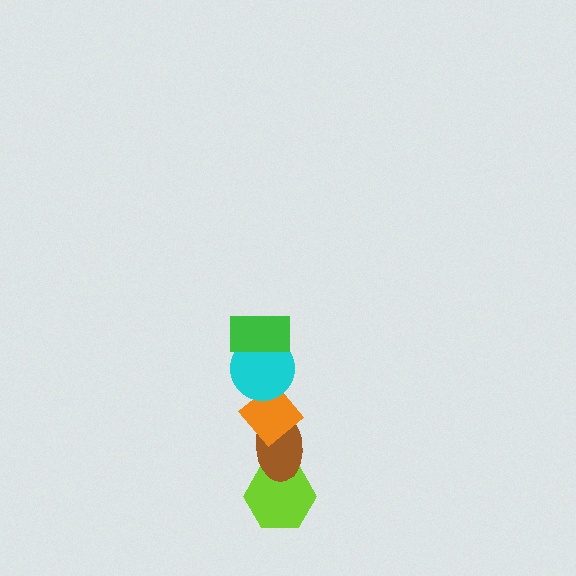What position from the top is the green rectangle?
The green rectangle is 1st from the top.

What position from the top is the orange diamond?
The orange diamond is 3rd from the top.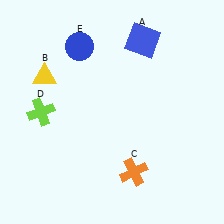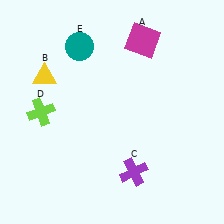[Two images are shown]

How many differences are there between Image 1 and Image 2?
There are 3 differences between the two images.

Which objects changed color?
A changed from blue to magenta. C changed from orange to purple. E changed from blue to teal.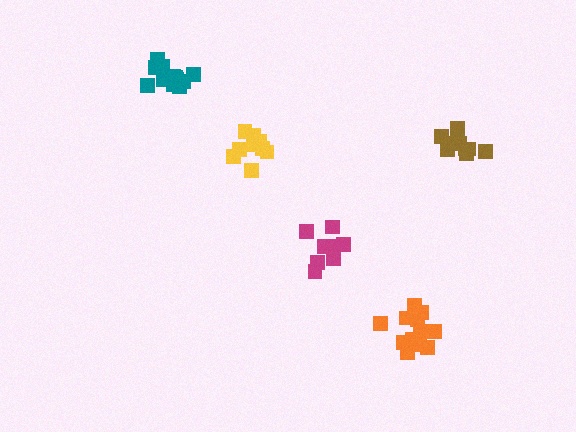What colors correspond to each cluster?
The clusters are colored: brown, teal, magenta, yellow, orange.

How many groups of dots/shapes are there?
There are 5 groups.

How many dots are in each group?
Group 1: 9 dots, Group 2: 14 dots, Group 3: 8 dots, Group 4: 9 dots, Group 5: 12 dots (52 total).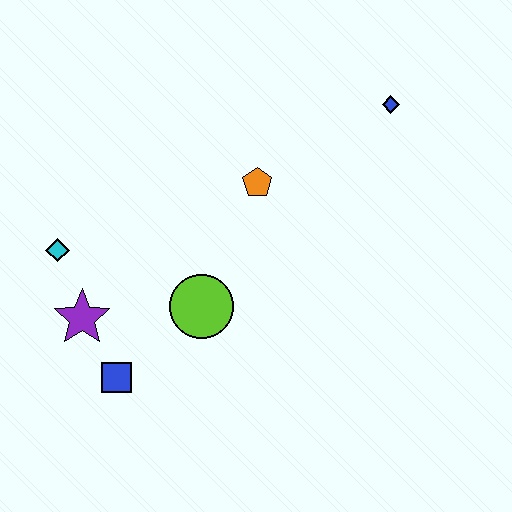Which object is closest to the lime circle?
The blue square is closest to the lime circle.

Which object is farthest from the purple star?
The blue diamond is farthest from the purple star.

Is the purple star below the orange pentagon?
Yes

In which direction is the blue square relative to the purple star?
The blue square is below the purple star.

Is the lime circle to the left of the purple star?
No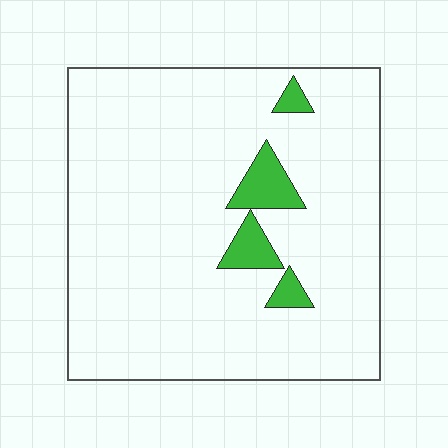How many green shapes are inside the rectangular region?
4.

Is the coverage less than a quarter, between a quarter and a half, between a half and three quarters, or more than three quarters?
Less than a quarter.